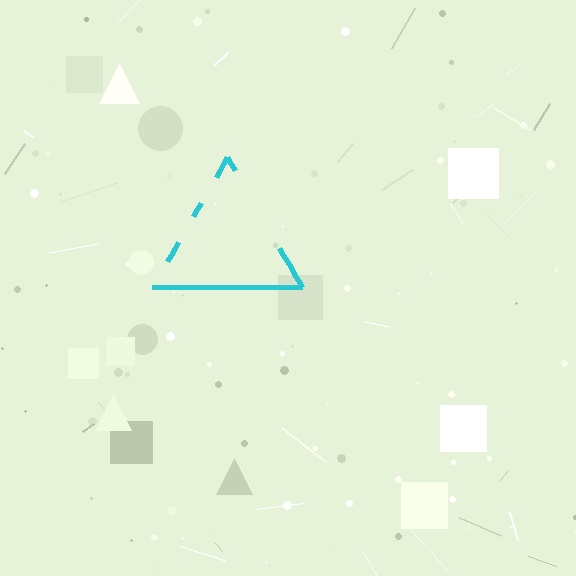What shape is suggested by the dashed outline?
The dashed outline suggests a triangle.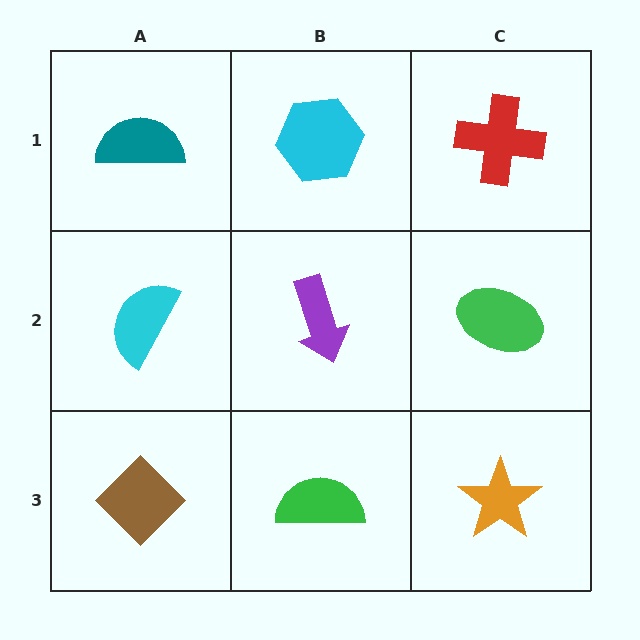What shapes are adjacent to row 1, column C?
A green ellipse (row 2, column C), a cyan hexagon (row 1, column B).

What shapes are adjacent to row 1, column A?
A cyan semicircle (row 2, column A), a cyan hexagon (row 1, column B).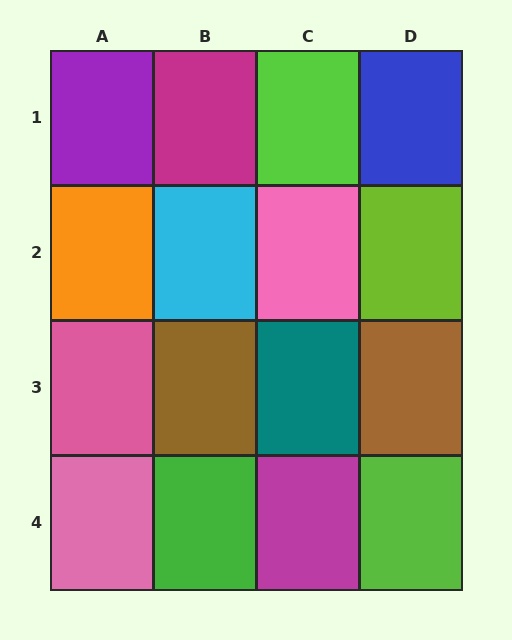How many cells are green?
1 cell is green.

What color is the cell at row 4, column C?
Magenta.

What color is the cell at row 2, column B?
Cyan.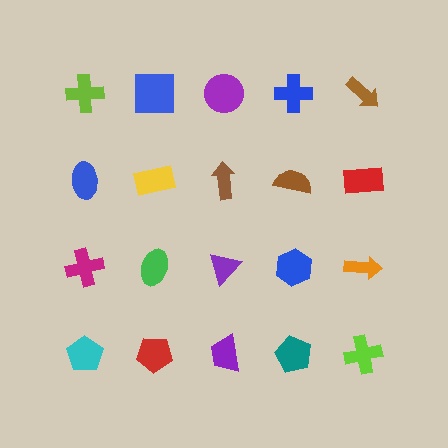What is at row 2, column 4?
A brown semicircle.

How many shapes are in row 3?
5 shapes.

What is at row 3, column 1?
A magenta cross.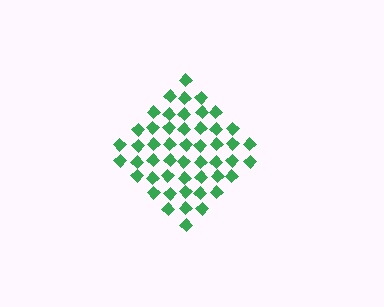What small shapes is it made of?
It is made of small diamonds.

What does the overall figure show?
The overall figure shows a diamond.